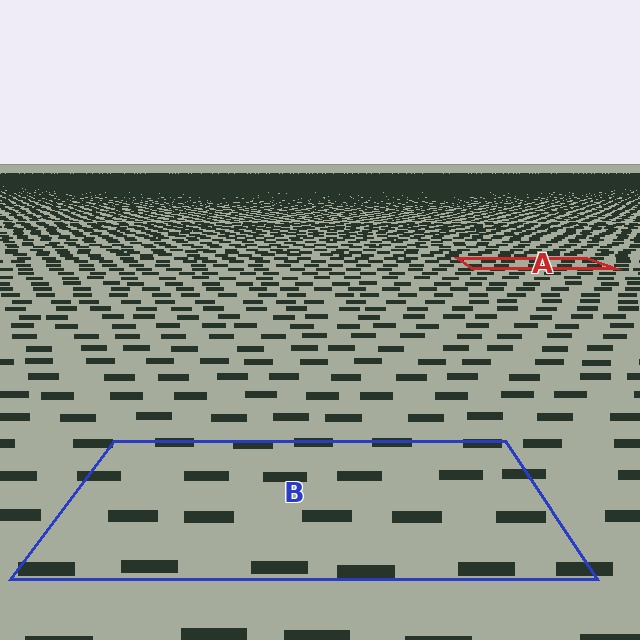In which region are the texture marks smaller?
The texture marks are smaller in region A, because it is farther away.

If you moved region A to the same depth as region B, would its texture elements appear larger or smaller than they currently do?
They would appear larger. At a closer depth, the same texture elements are projected at a bigger on-screen size.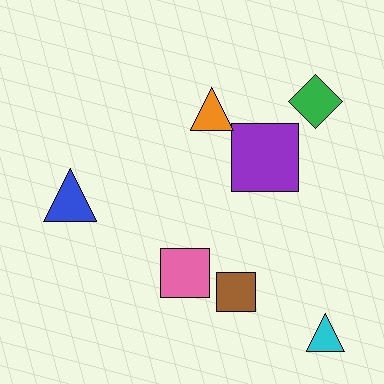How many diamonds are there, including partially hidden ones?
There is 1 diamond.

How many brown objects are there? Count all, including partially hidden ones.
There is 1 brown object.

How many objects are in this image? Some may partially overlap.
There are 7 objects.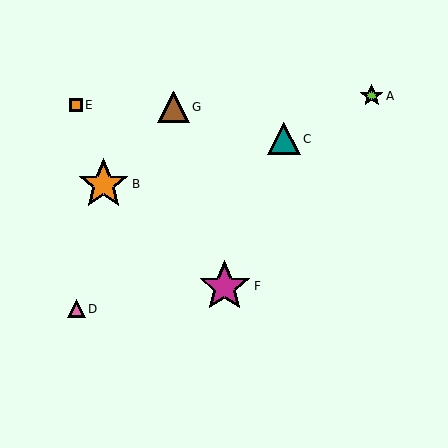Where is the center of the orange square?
The center of the orange square is at (76, 105).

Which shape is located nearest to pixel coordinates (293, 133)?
The teal triangle (labeled C) at (284, 139) is nearest to that location.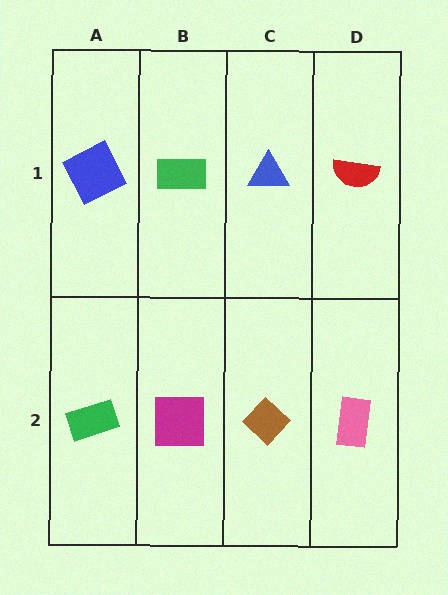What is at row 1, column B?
A green rectangle.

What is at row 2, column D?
A pink rectangle.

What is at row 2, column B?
A magenta square.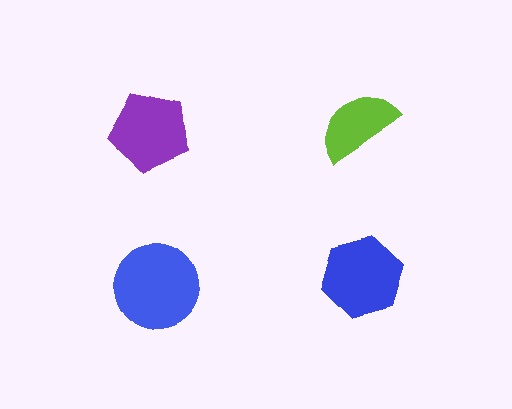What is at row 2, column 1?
A blue circle.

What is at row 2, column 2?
A blue hexagon.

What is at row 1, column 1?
A purple pentagon.